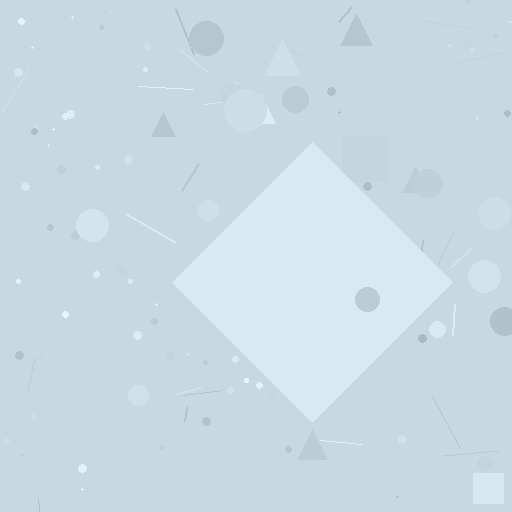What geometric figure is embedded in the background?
A diamond is embedded in the background.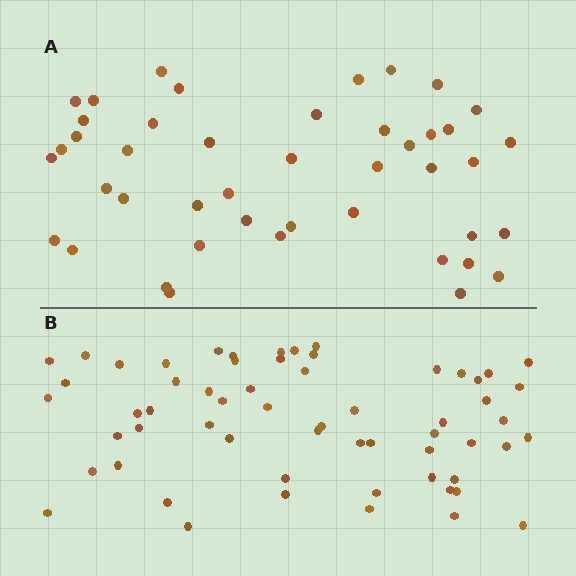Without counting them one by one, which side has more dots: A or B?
Region B (the bottom region) has more dots.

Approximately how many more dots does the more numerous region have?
Region B has approximately 15 more dots than region A.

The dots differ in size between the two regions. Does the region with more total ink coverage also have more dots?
No. Region A has more total ink coverage because its dots are larger, but region B actually contains more individual dots. Total area can be misleading — the number of items is what matters here.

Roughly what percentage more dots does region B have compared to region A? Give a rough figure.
About 35% more.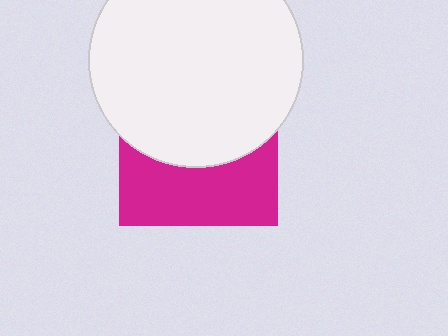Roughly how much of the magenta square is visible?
A small part of it is visible (roughly 43%).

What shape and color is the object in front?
The object in front is a white circle.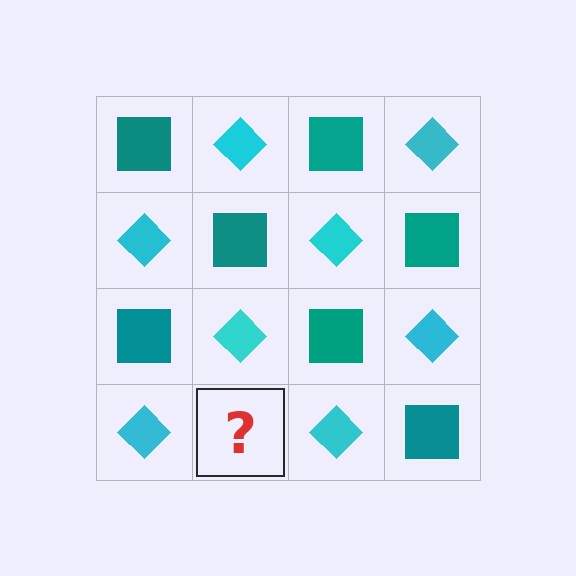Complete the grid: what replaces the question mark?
The question mark should be replaced with a teal square.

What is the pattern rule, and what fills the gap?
The rule is that it alternates teal square and cyan diamond in a checkerboard pattern. The gap should be filled with a teal square.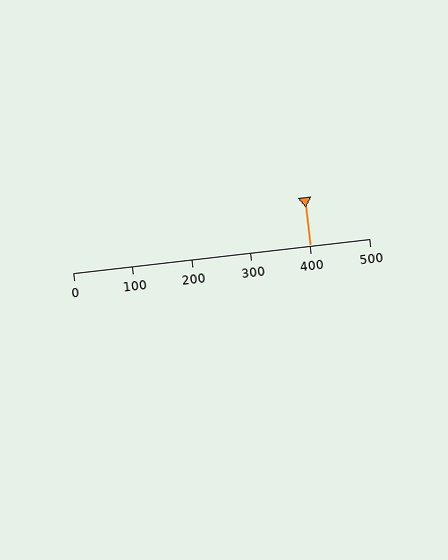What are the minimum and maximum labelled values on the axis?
The axis runs from 0 to 500.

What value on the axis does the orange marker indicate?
The marker indicates approximately 400.